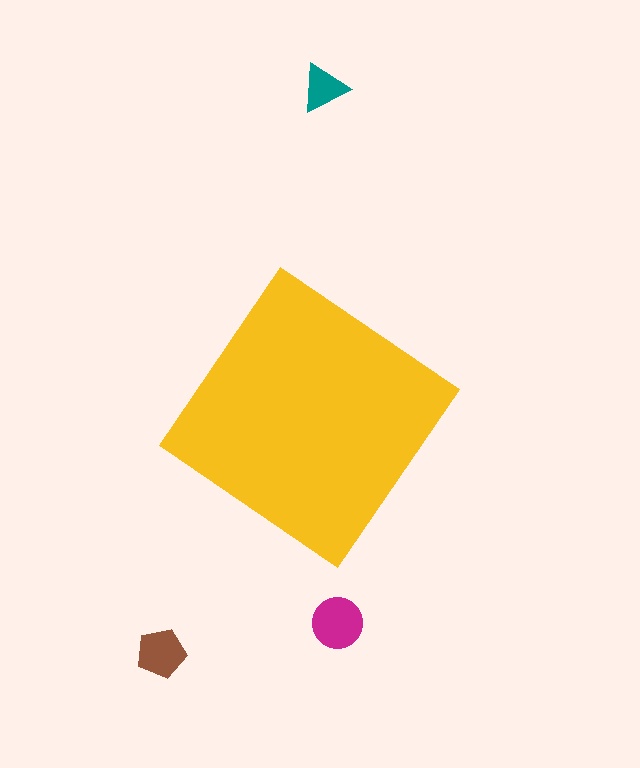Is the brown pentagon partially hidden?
No, the brown pentagon is fully visible.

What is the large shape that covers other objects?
A yellow diamond.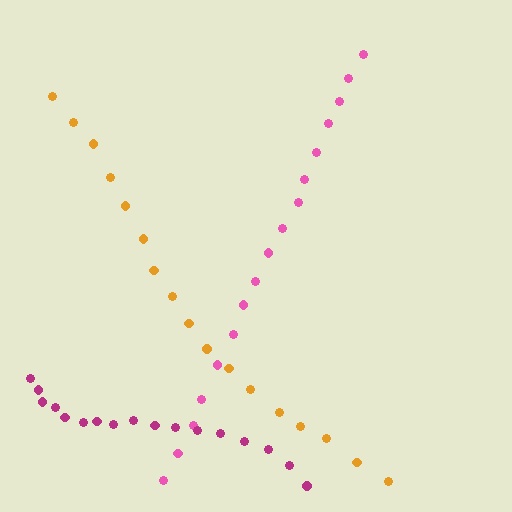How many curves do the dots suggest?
There are 3 distinct paths.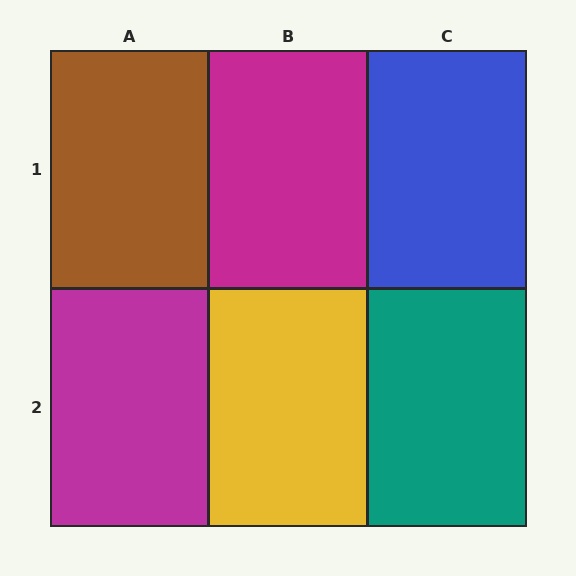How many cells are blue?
1 cell is blue.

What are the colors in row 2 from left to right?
Magenta, yellow, teal.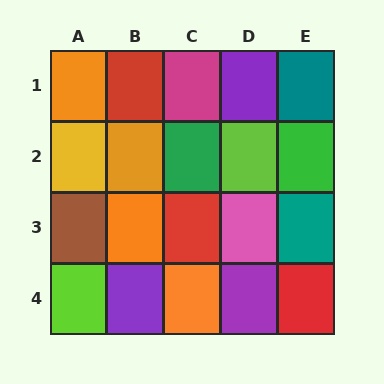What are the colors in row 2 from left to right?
Yellow, orange, green, lime, green.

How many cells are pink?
1 cell is pink.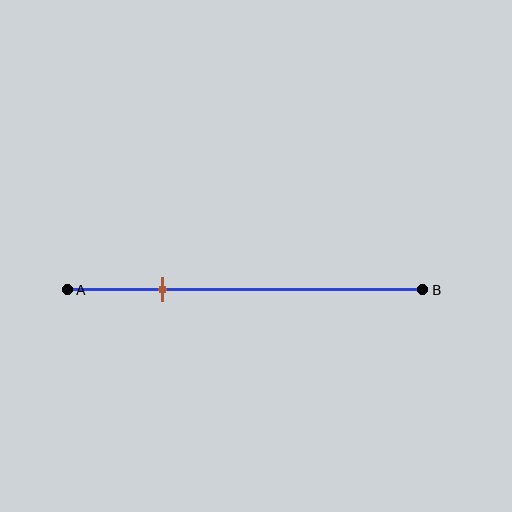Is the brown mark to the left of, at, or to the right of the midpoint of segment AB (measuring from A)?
The brown mark is to the left of the midpoint of segment AB.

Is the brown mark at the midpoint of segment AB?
No, the mark is at about 25% from A, not at the 50% midpoint.